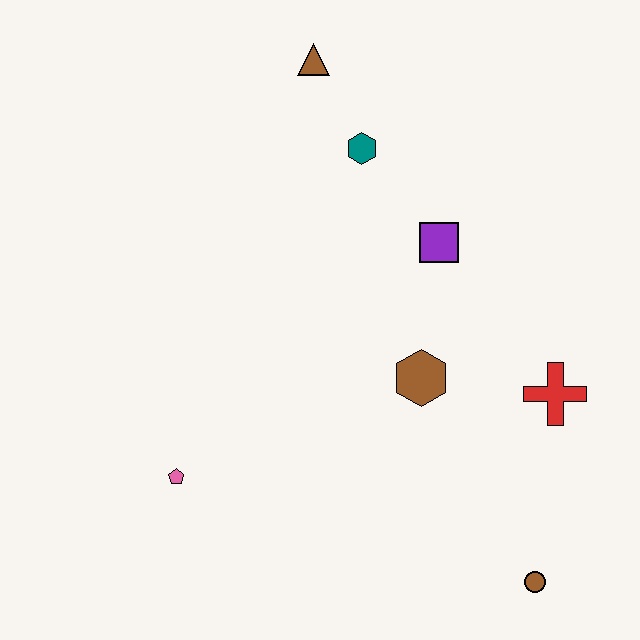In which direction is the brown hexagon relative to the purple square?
The brown hexagon is below the purple square.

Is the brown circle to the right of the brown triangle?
Yes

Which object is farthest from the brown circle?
The brown triangle is farthest from the brown circle.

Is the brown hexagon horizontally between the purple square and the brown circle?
No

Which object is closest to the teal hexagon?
The brown triangle is closest to the teal hexagon.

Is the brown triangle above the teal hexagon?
Yes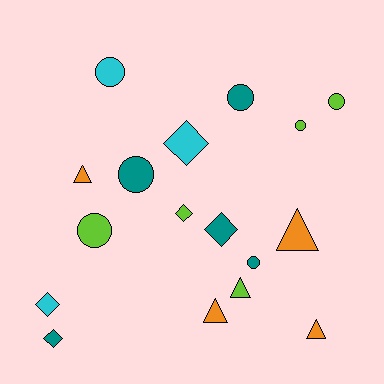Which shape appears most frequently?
Circle, with 7 objects.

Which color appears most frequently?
Teal, with 5 objects.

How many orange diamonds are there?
There are no orange diamonds.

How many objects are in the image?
There are 17 objects.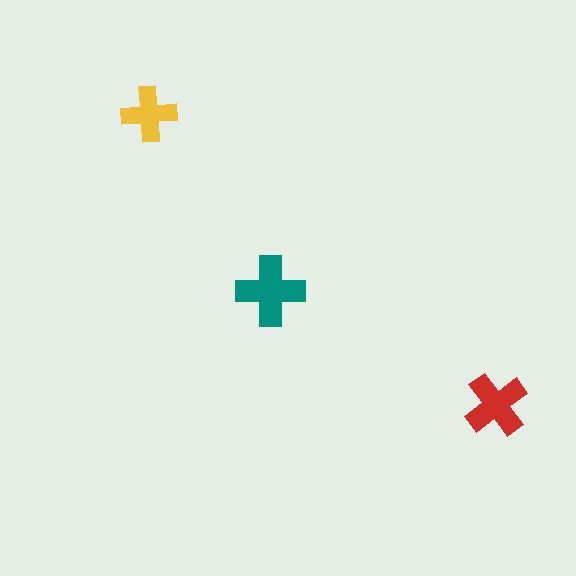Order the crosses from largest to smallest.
the teal one, the red one, the yellow one.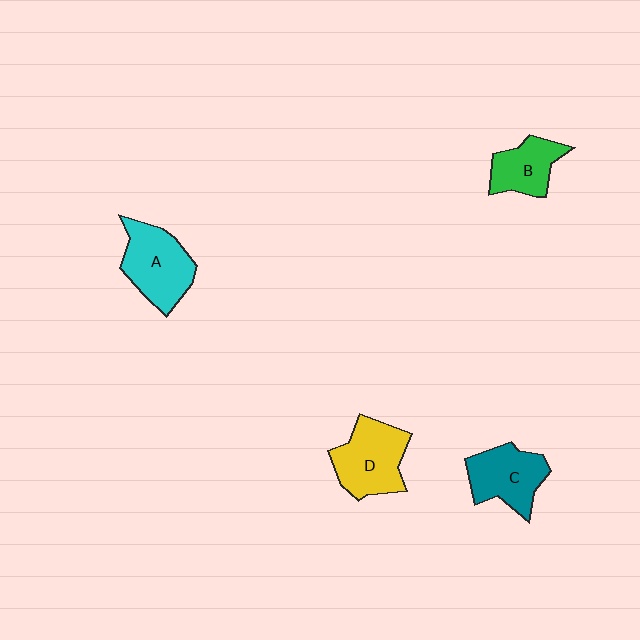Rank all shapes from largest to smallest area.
From largest to smallest: A (cyan), D (yellow), C (teal), B (green).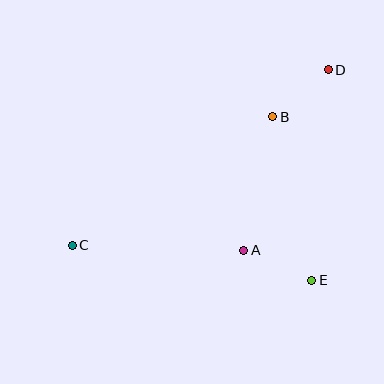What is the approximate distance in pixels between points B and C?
The distance between B and C is approximately 238 pixels.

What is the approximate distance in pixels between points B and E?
The distance between B and E is approximately 168 pixels.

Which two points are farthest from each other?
Points C and D are farthest from each other.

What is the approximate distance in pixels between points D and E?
The distance between D and E is approximately 211 pixels.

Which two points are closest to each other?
Points B and D are closest to each other.